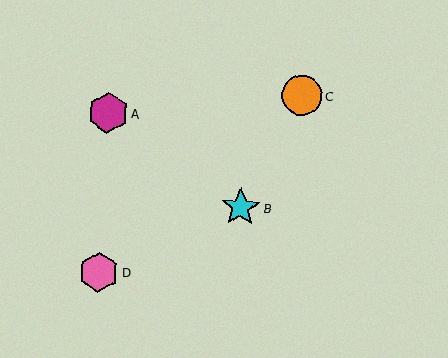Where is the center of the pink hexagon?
The center of the pink hexagon is at (99, 272).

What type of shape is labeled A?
Shape A is a magenta hexagon.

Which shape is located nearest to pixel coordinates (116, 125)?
The magenta hexagon (labeled A) at (108, 113) is nearest to that location.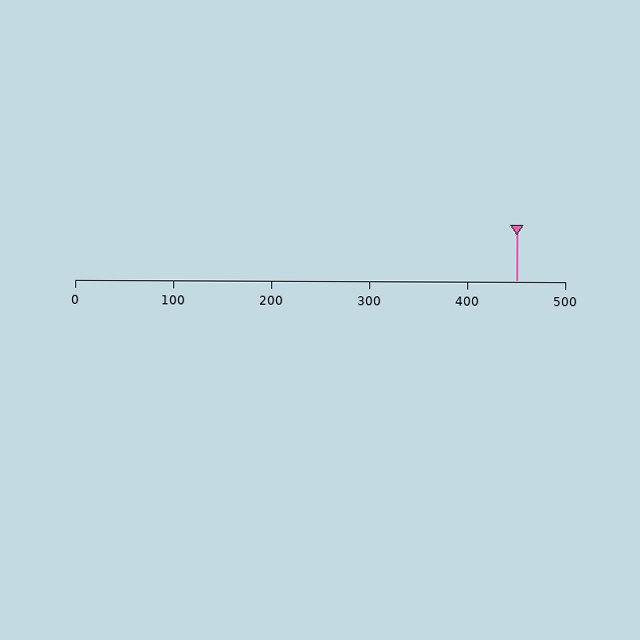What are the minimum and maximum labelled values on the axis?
The axis runs from 0 to 500.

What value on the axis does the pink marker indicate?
The marker indicates approximately 450.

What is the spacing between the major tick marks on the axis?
The major ticks are spaced 100 apart.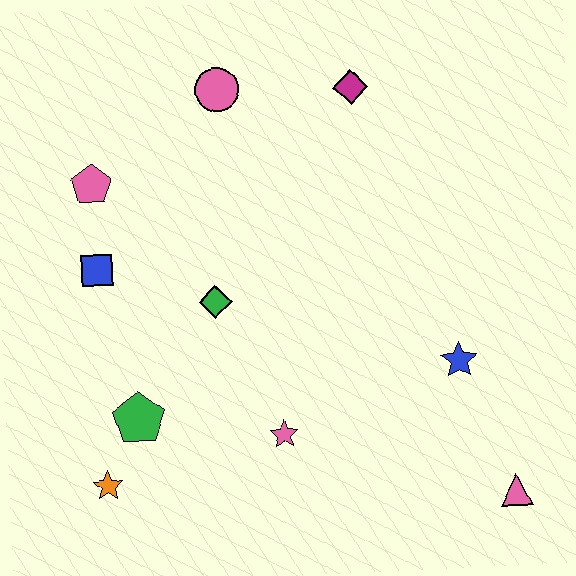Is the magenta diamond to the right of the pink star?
Yes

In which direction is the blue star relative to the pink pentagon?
The blue star is to the right of the pink pentagon.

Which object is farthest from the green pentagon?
The magenta diamond is farthest from the green pentagon.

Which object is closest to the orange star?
The green pentagon is closest to the orange star.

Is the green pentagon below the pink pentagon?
Yes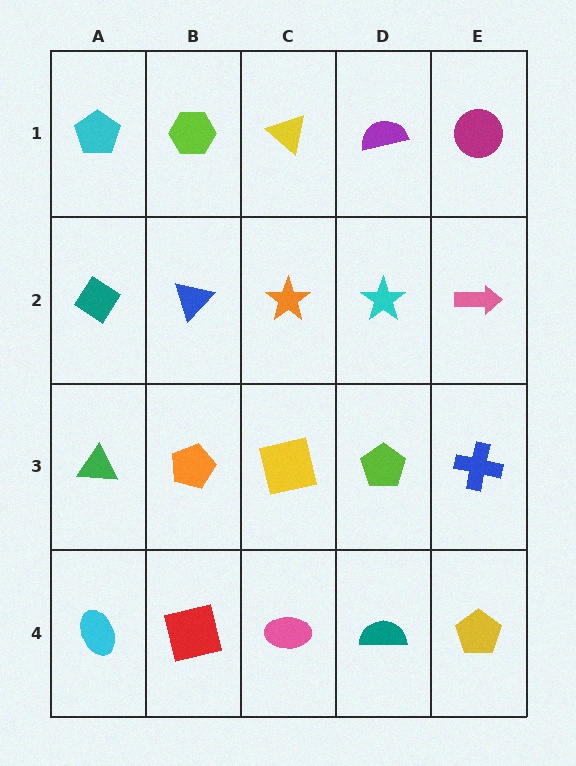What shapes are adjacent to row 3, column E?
A pink arrow (row 2, column E), a yellow pentagon (row 4, column E), a lime pentagon (row 3, column D).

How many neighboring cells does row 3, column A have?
3.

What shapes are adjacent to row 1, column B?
A blue triangle (row 2, column B), a cyan pentagon (row 1, column A), a yellow triangle (row 1, column C).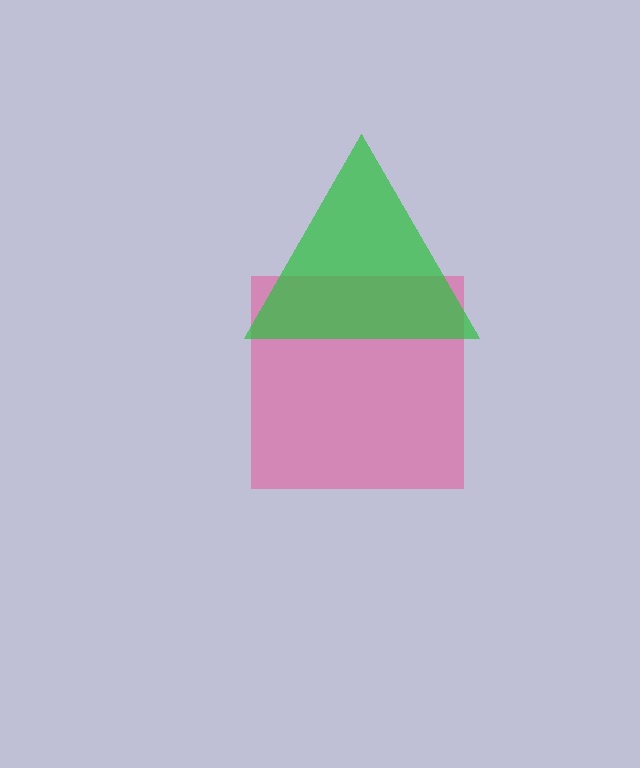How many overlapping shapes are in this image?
There are 2 overlapping shapes in the image.